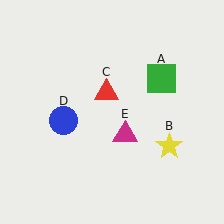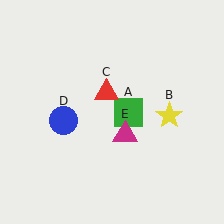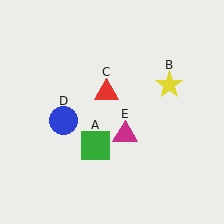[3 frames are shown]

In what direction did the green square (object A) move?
The green square (object A) moved down and to the left.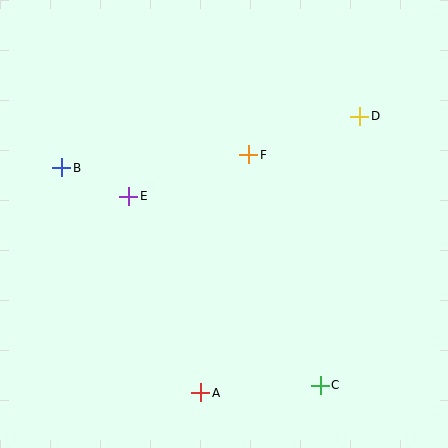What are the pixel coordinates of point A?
Point A is at (201, 393).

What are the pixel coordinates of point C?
Point C is at (320, 385).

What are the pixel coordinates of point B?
Point B is at (62, 168).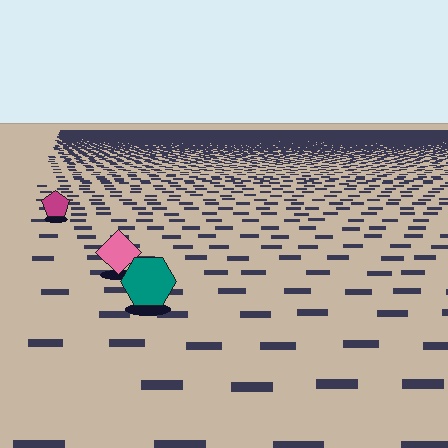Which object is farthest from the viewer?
The magenta pentagon is farthest from the viewer. It appears smaller and the ground texture around it is denser.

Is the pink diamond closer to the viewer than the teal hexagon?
No. The teal hexagon is closer — you can tell from the texture gradient: the ground texture is coarser near it.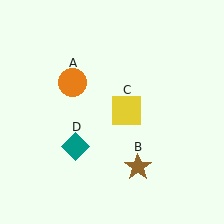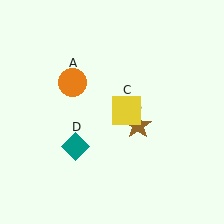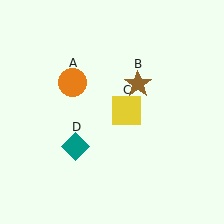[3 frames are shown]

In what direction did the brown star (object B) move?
The brown star (object B) moved up.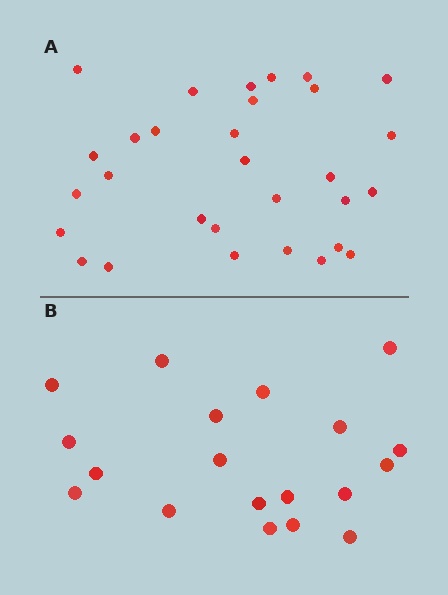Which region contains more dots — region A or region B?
Region A (the top region) has more dots.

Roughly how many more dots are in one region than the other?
Region A has roughly 12 or so more dots than region B.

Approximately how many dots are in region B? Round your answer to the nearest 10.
About 20 dots. (The exact count is 19, which rounds to 20.)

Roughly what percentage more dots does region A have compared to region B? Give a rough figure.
About 60% more.